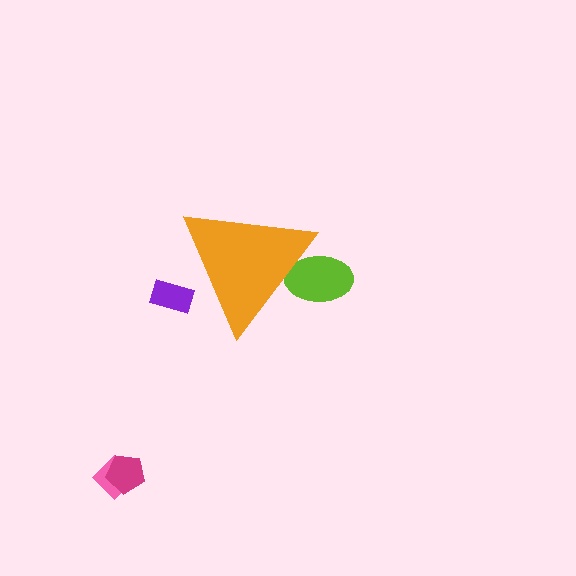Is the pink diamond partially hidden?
No, the pink diamond is fully visible.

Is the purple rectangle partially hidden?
Yes, the purple rectangle is partially hidden behind the orange triangle.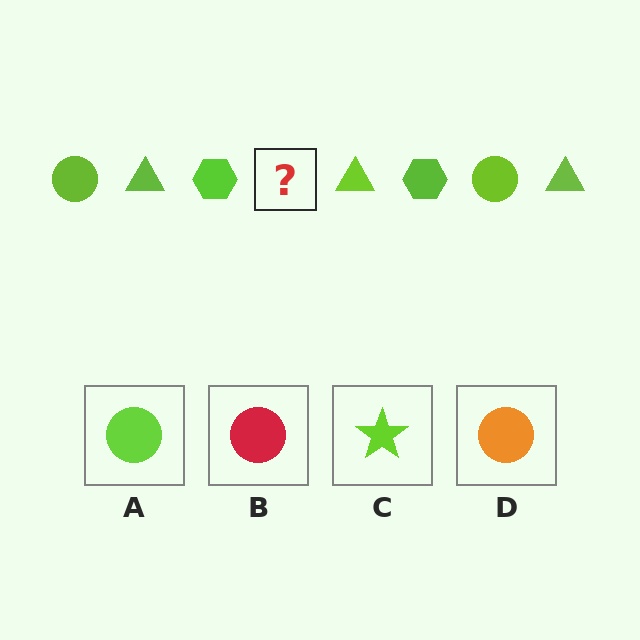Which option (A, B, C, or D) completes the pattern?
A.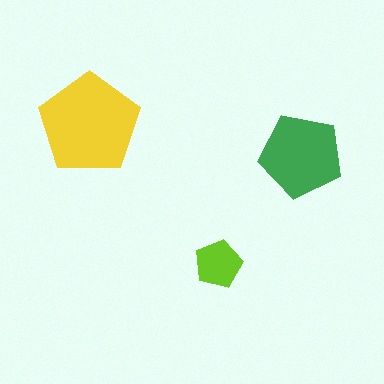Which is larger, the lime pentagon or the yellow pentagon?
The yellow one.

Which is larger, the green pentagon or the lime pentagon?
The green one.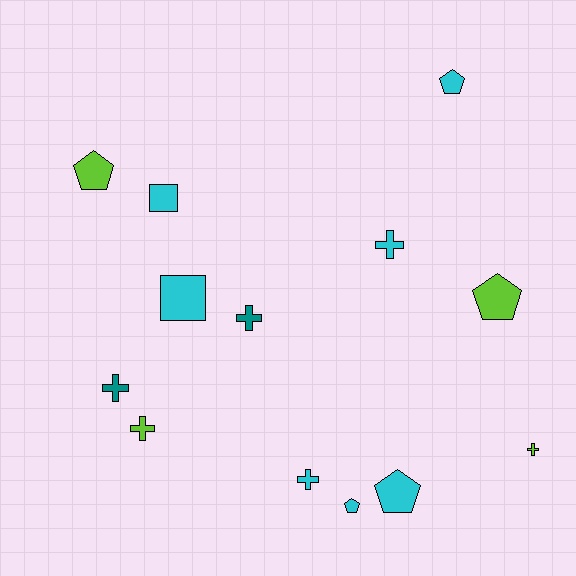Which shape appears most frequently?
Cross, with 6 objects.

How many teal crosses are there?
There are 2 teal crosses.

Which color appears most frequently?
Cyan, with 7 objects.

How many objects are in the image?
There are 13 objects.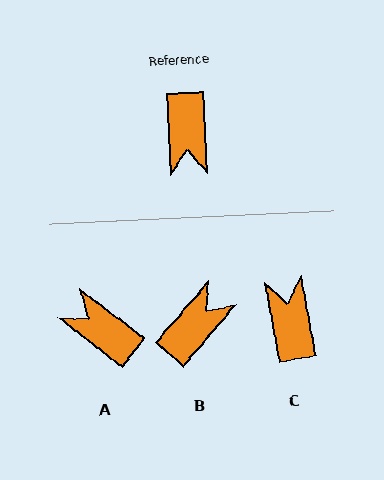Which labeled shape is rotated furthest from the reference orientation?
C, about 172 degrees away.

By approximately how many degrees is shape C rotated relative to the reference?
Approximately 172 degrees clockwise.